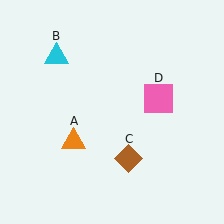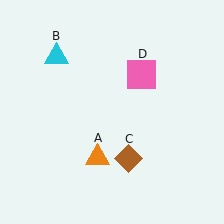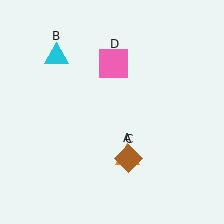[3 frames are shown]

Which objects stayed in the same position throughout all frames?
Cyan triangle (object B) and brown diamond (object C) remained stationary.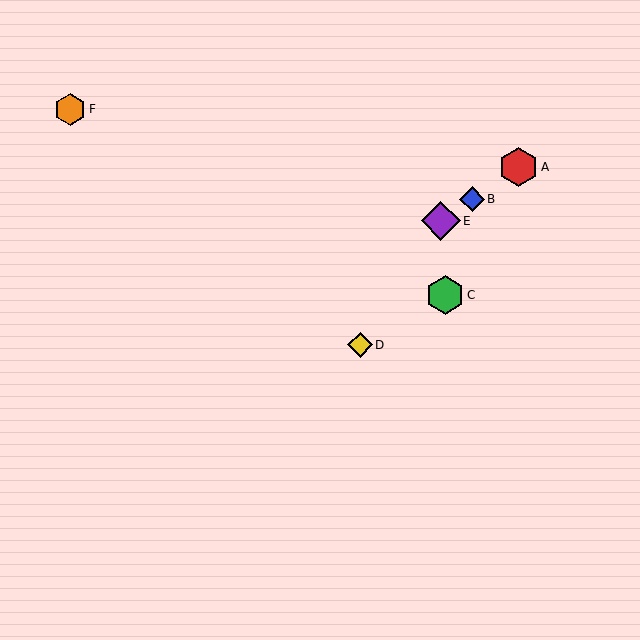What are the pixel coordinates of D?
Object D is at (360, 345).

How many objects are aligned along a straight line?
3 objects (A, B, E) are aligned along a straight line.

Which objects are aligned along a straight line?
Objects A, B, E are aligned along a straight line.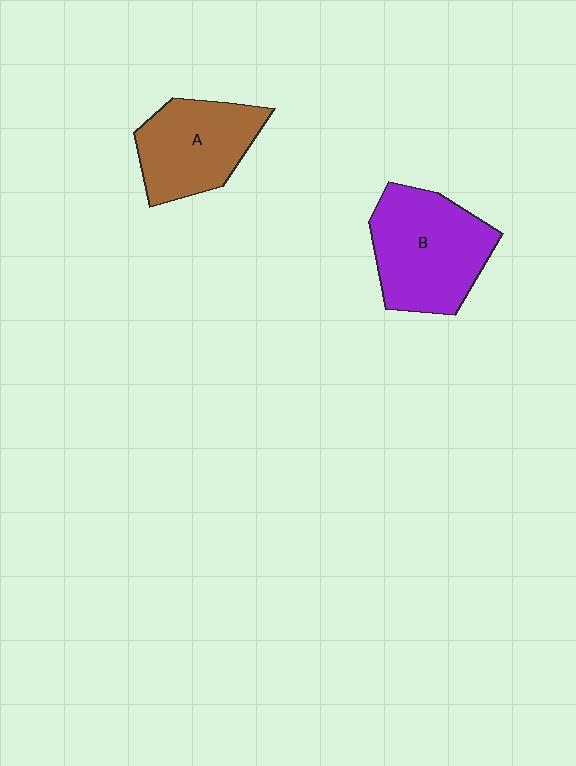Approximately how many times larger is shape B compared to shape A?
Approximately 1.2 times.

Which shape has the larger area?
Shape B (purple).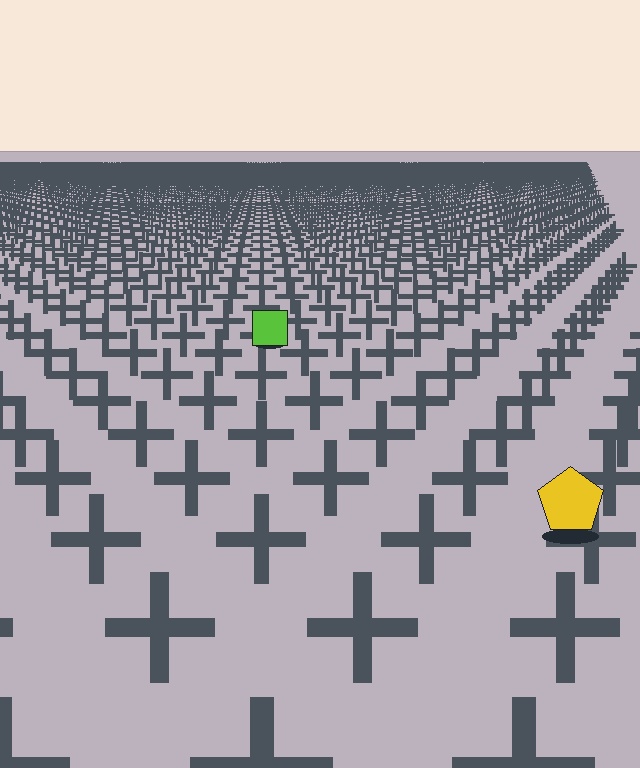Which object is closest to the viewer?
The yellow pentagon is closest. The texture marks near it are larger and more spread out.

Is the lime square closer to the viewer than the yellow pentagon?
No. The yellow pentagon is closer — you can tell from the texture gradient: the ground texture is coarser near it.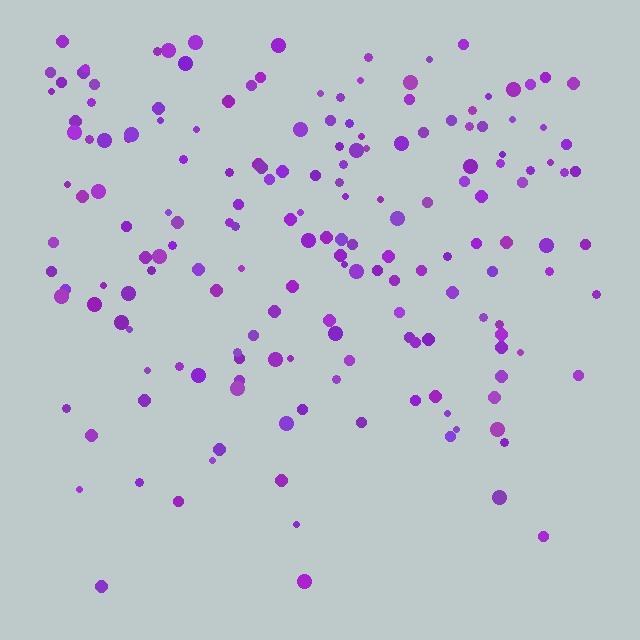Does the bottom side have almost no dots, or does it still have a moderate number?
Still a moderate number, just noticeably fewer than the top.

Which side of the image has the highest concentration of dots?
The top.